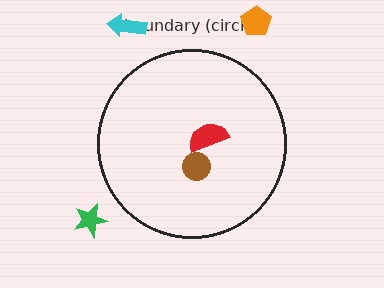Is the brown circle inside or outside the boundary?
Inside.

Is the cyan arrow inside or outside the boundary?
Outside.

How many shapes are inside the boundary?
2 inside, 3 outside.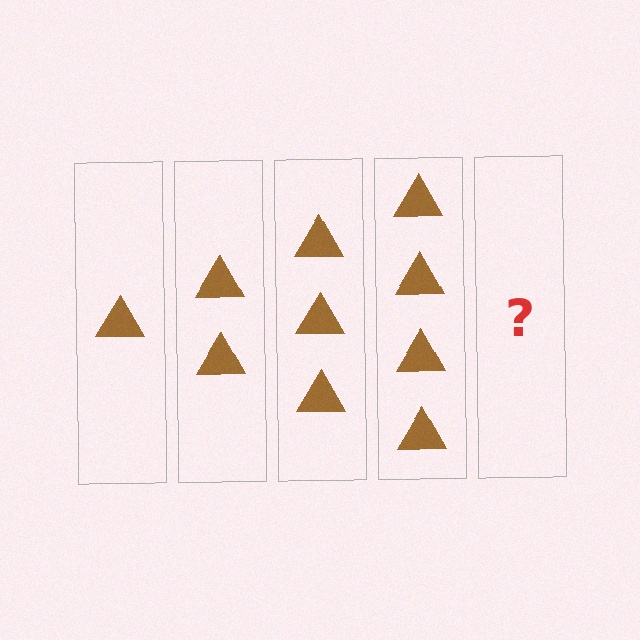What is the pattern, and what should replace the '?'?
The pattern is that each step adds one more triangle. The '?' should be 5 triangles.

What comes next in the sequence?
The next element should be 5 triangles.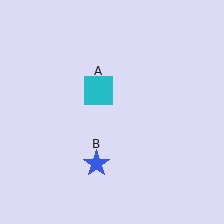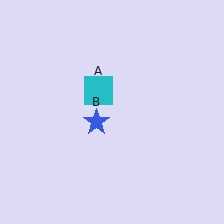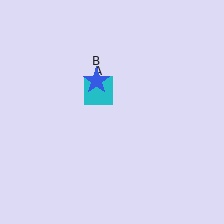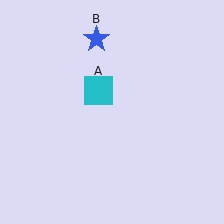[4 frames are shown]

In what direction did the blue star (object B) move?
The blue star (object B) moved up.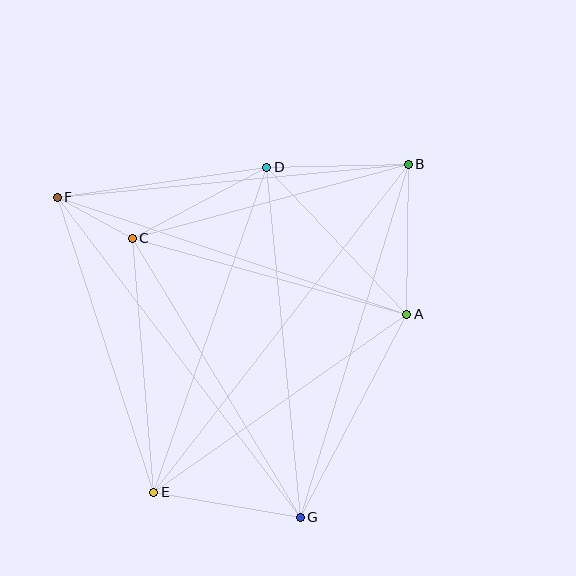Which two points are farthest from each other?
Points B and E are farthest from each other.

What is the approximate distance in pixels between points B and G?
The distance between B and G is approximately 370 pixels.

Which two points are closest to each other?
Points C and F are closest to each other.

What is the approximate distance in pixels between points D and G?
The distance between D and G is approximately 352 pixels.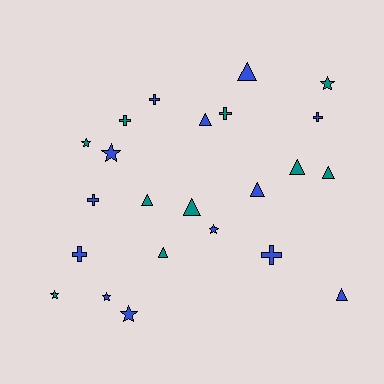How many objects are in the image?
There are 23 objects.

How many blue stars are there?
There are 4 blue stars.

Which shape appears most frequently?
Triangle, with 9 objects.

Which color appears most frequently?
Blue, with 13 objects.